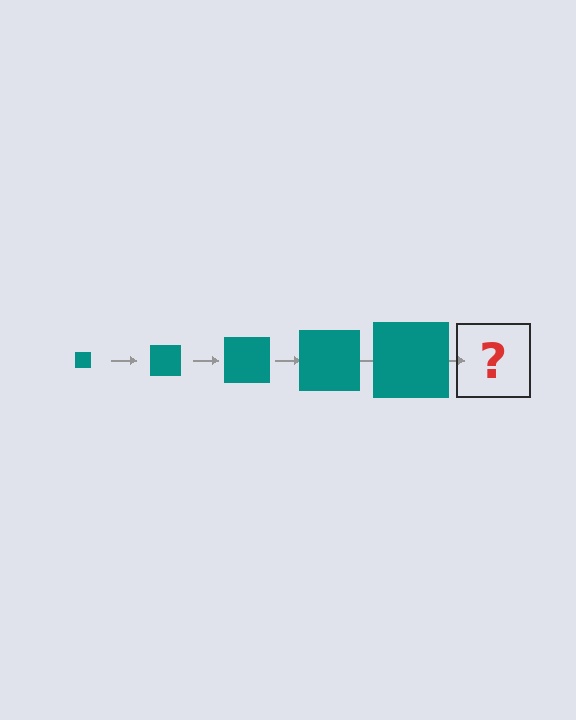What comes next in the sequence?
The next element should be a teal square, larger than the previous one.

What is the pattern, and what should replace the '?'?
The pattern is that the square gets progressively larger each step. The '?' should be a teal square, larger than the previous one.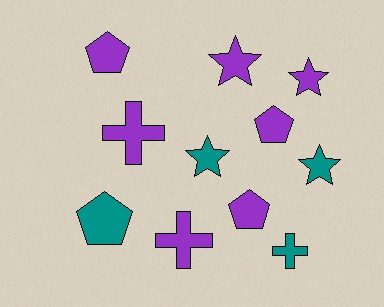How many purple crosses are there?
There are 2 purple crosses.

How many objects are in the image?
There are 11 objects.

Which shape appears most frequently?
Pentagon, with 4 objects.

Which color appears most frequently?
Purple, with 7 objects.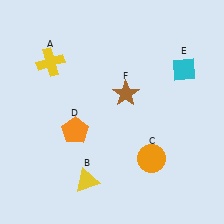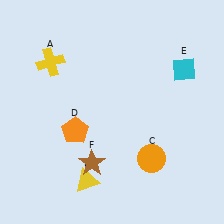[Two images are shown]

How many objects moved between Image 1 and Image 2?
1 object moved between the two images.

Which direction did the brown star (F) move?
The brown star (F) moved down.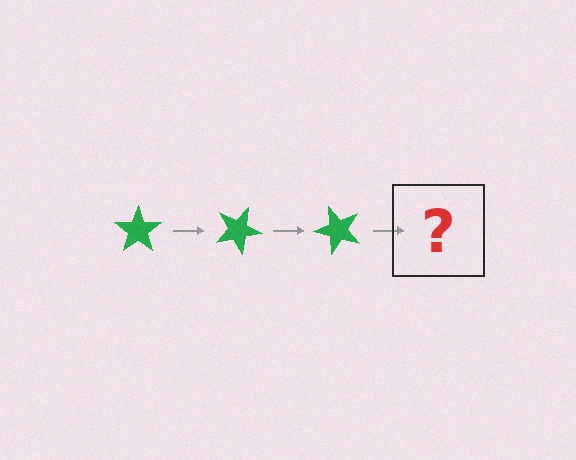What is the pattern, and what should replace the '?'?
The pattern is that the star rotates 25 degrees each step. The '?' should be a green star rotated 75 degrees.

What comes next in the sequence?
The next element should be a green star rotated 75 degrees.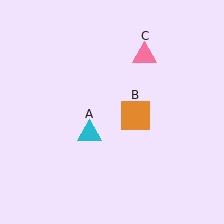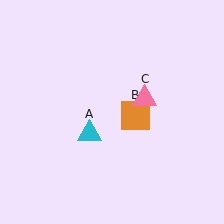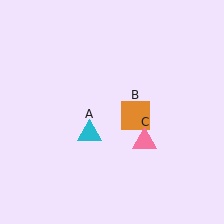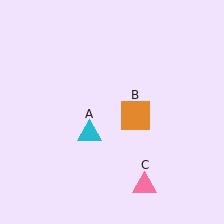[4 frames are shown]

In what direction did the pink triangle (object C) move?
The pink triangle (object C) moved down.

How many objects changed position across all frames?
1 object changed position: pink triangle (object C).